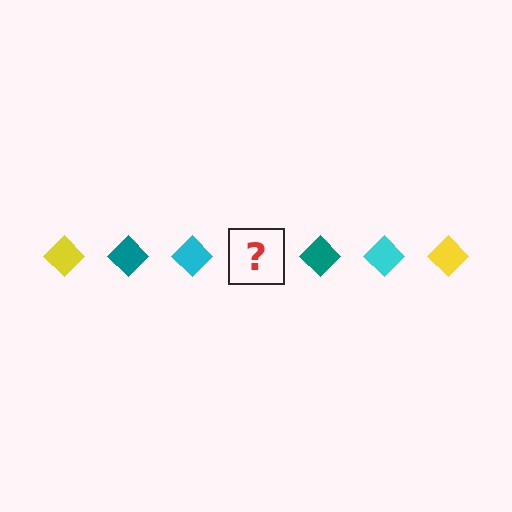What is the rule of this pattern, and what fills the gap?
The rule is that the pattern cycles through yellow, teal, cyan diamonds. The gap should be filled with a yellow diamond.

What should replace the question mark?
The question mark should be replaced with a yellow diamond.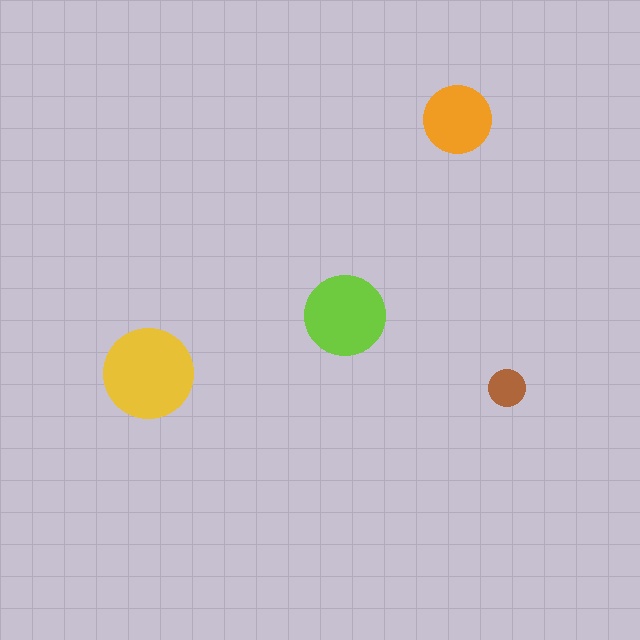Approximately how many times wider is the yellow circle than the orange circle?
About 1.5 times wider.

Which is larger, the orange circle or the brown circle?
The orange one.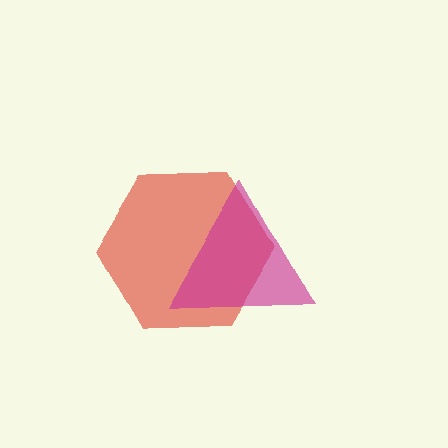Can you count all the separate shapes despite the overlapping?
Yes, there are 2 separate shapes.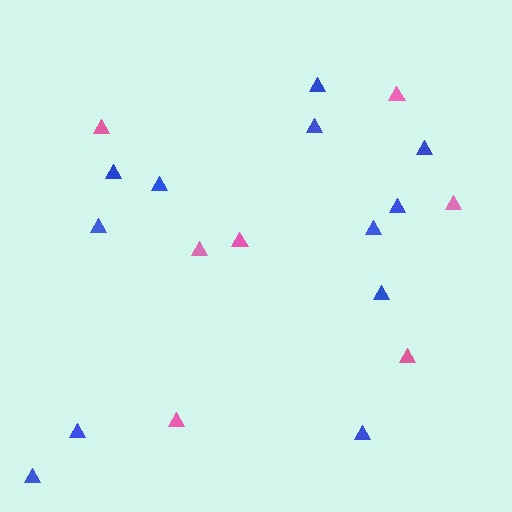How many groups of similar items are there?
There are 2 groups: one group of blue triangles (12) and one group of pink triangles (7).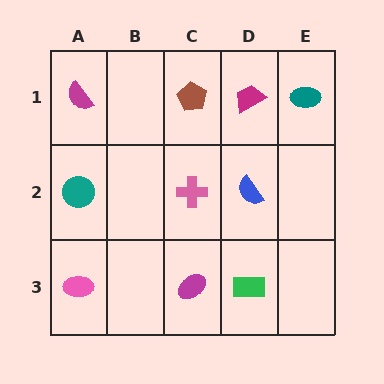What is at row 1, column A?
A magenta semicircle.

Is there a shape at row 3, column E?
No, that cell is empty.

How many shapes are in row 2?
3 shapes.